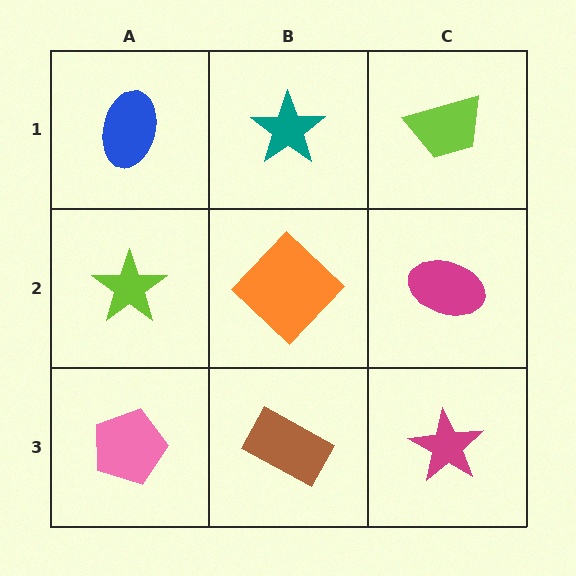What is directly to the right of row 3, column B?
A magenta star.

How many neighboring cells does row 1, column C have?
2.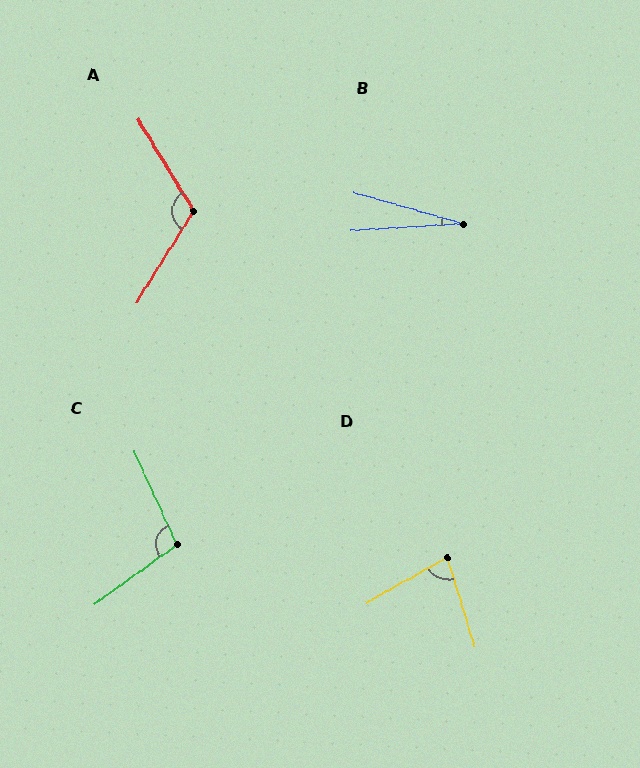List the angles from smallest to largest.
B (19°), D (77°), C (101°), A (117°).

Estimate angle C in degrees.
Approximately 101 degrees.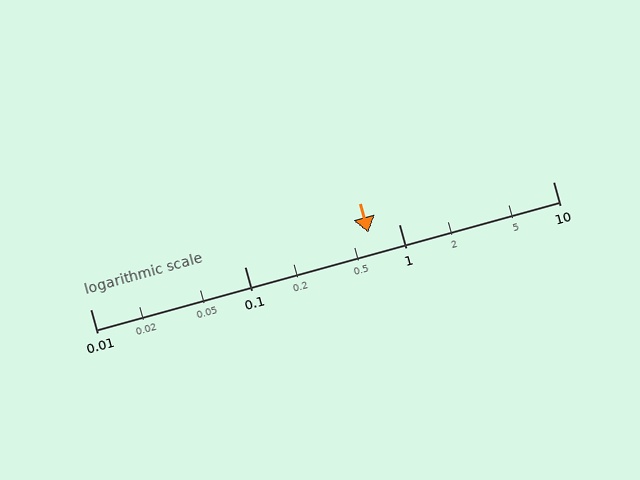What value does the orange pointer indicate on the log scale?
The pointer indicates approximately 0.64.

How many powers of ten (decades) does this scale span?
The scale spans 3 decades, from 0.01 to 10.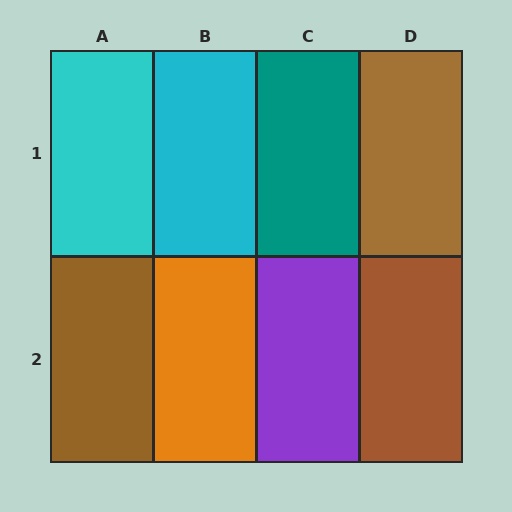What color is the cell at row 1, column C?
Teal.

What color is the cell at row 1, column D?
Brown.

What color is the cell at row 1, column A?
Cyan.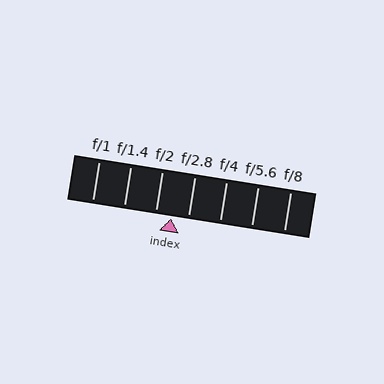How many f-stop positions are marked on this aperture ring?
There are 7 f-stop positions marked.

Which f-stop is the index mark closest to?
The index mark is closest to f/2.8.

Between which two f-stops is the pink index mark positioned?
The index mark is between f/2 and f/2.8.